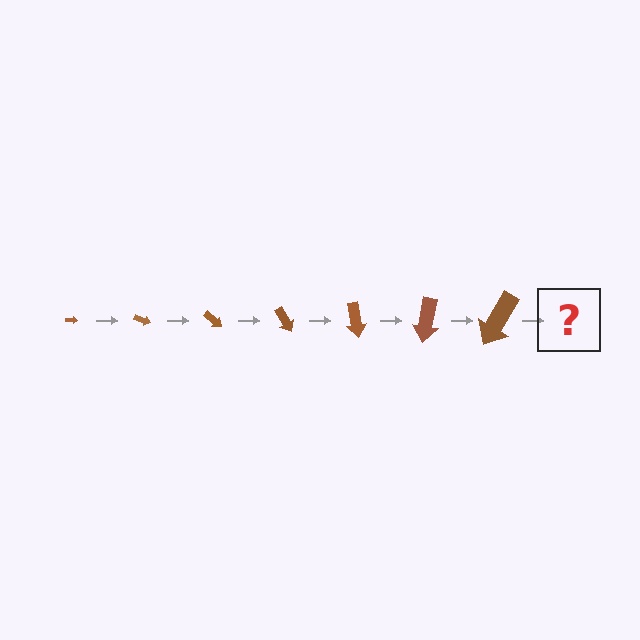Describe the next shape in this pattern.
It should be an arrow, larger than the previous one and rotated 140 degrees from the start.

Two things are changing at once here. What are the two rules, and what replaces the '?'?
The two rules are that the arrow grows larger each step and it rotates 20 degrees each step. The '?' should be an arrow, larger than the previous one and rotated 140 degrees from the start.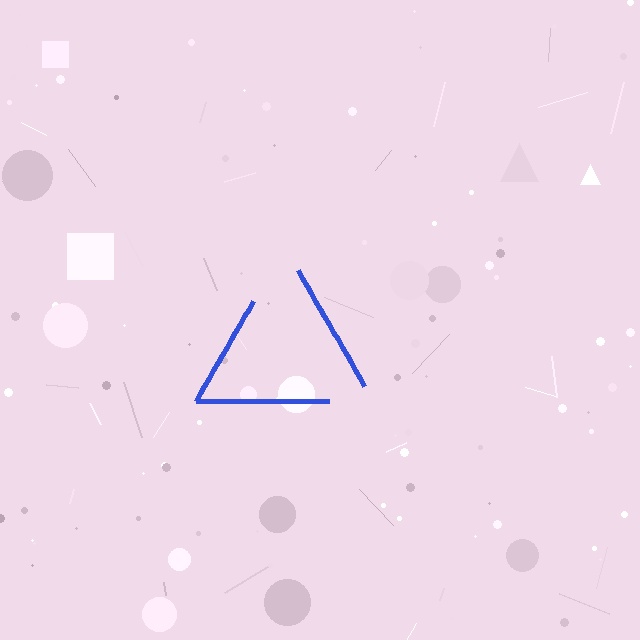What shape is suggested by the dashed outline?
The dashed outline suggests a triangle.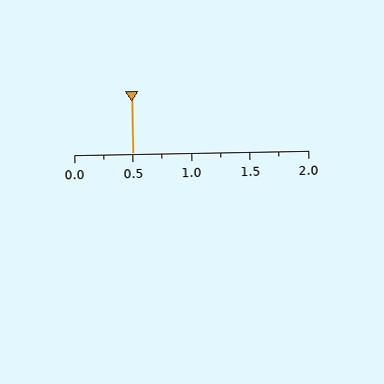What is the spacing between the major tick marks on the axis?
The major ticks are spaced 0.5 apart.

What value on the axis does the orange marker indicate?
The marker indicates approximately 0.5.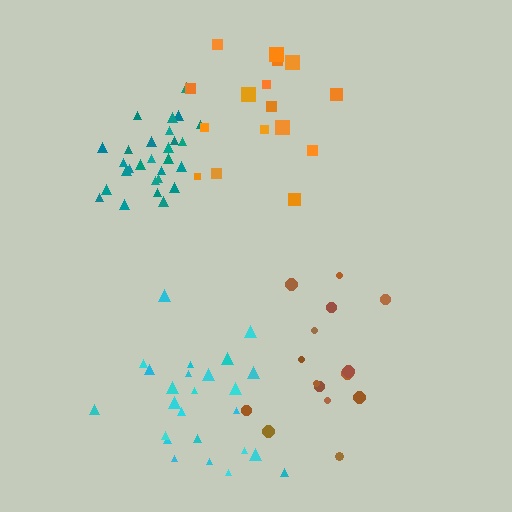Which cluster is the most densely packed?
Teal.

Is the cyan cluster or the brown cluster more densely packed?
Cyan.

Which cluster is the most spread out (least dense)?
Orange.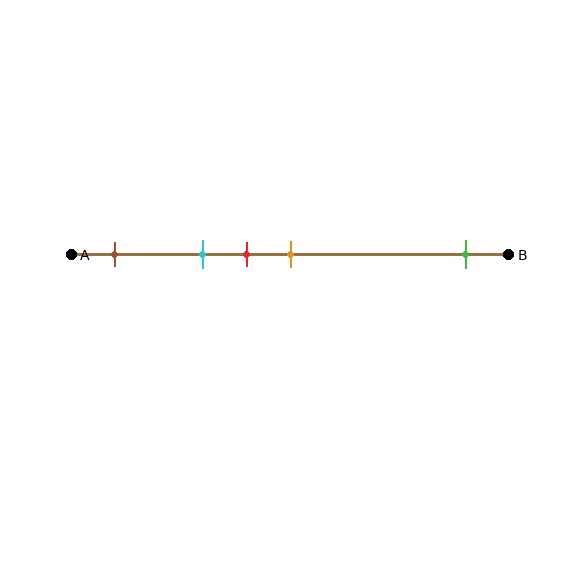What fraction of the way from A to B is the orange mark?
The orange mark is approximately 50% (0.5) of the way from A to B.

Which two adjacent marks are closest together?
The red and orange marks are the closest adjacent pair.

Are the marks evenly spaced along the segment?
No, the marks are not evenly spaced.